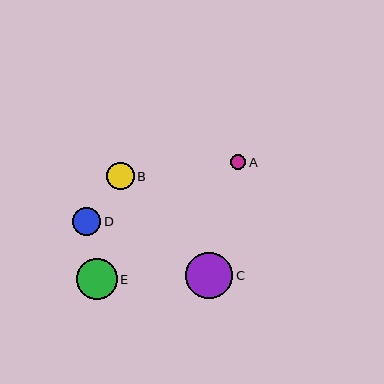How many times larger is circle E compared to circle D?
Circle E is approximately 1.5 times the size of circle D.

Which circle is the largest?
Circle C is the largest with a size of approximately 47 pixels.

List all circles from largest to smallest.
From largest to smallest: C, E, D, B, A.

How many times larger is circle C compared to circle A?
Circle C is approximately 3.1 times the size of circle A.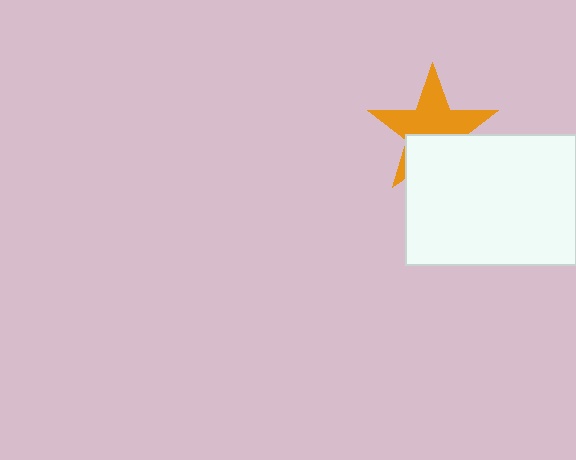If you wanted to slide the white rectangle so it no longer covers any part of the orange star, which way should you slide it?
Slide it down — that is the most direct way to separate the two shapes.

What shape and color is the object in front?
The object in front is a white rectangle.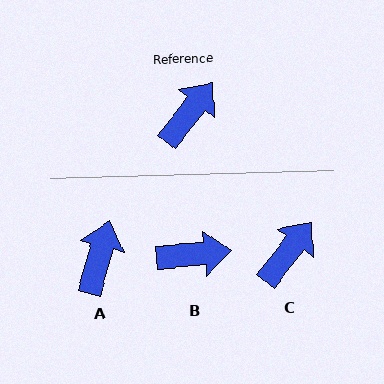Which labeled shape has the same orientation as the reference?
C.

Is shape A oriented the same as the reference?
No, it is off by about 22 degrees.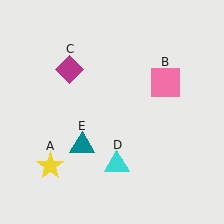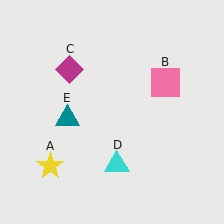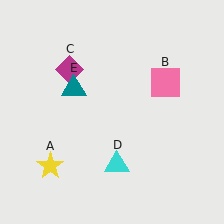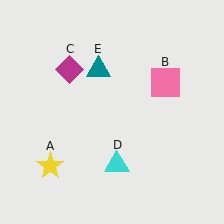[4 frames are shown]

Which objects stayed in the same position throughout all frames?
Yellow star (object A) and pink square (object B) and magenta diamond (object C) and cyan triangle (object D) remained stationary.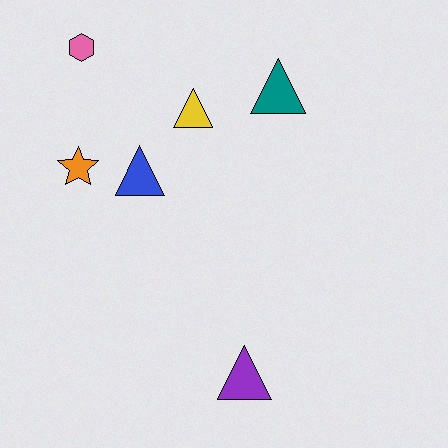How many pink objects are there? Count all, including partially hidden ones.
There is 1 pink object.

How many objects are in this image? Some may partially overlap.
There are 6 objects.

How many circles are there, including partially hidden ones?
There are no circles.